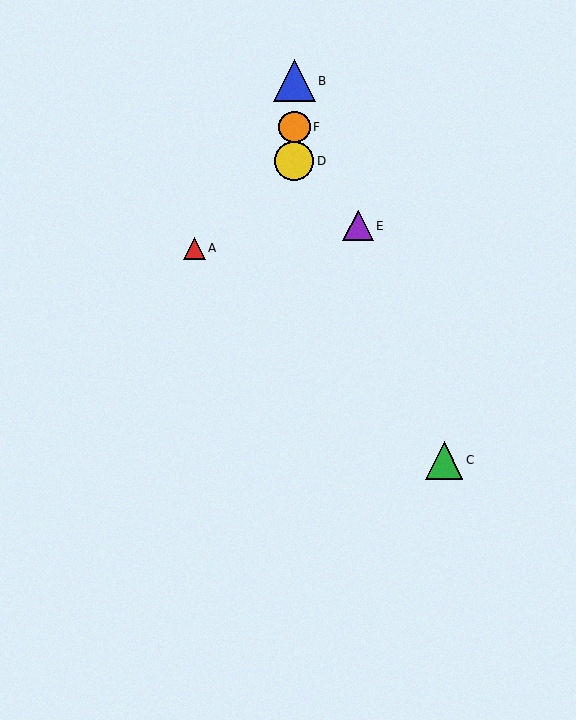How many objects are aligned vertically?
3 objects (B, D, F) are aligned vertically.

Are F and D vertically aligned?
Yes, both are at x≈294.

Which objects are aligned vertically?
Objects B, D, F are aligned vertically.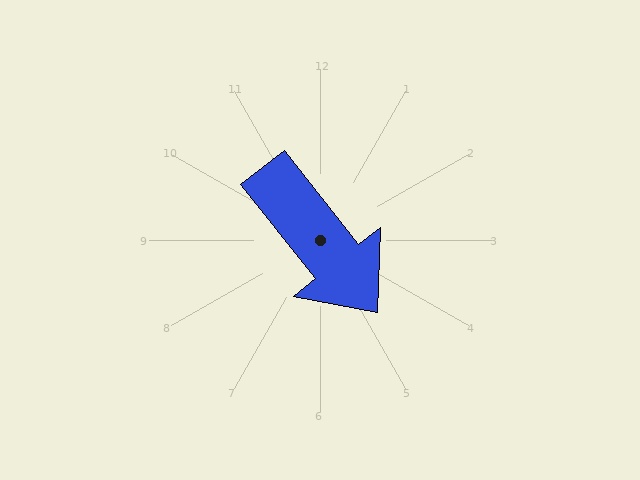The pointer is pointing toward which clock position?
Roughly 5 o'clock.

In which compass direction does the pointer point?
Southeast.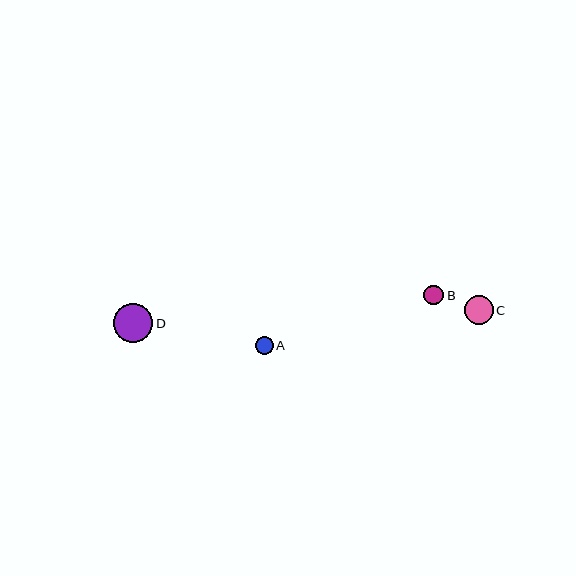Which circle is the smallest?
Circle A is the smallest with a size of approximately 18 pixels.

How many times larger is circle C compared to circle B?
Circle C is approximately 1.5 times the size of circle B.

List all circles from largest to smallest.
From largest to smallest: D, C, B, A.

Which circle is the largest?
Circle D is the largest with a size of approximately 39 pixels.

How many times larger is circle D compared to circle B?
Circle D is approximately 2.0 times the size of circle B.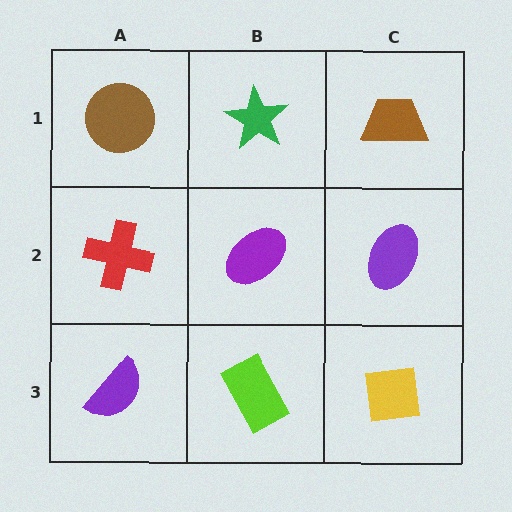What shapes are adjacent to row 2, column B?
A green star (row 1, column B), a lime rectangle (row 3, column B), a red cross (row 2, column A), a purple ellipse (row 2, column C).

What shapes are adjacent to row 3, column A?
A red cross (row 2, column A), a lime rectangle (row 3, column B).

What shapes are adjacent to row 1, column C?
A purple ellipse (row 2, column C), a green star (row 1, column B).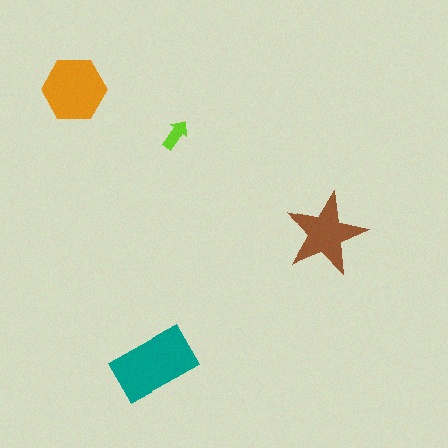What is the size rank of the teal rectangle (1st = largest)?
1st.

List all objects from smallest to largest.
The lime arrow, the brown star, the orange hexagon, the teal rectangle.